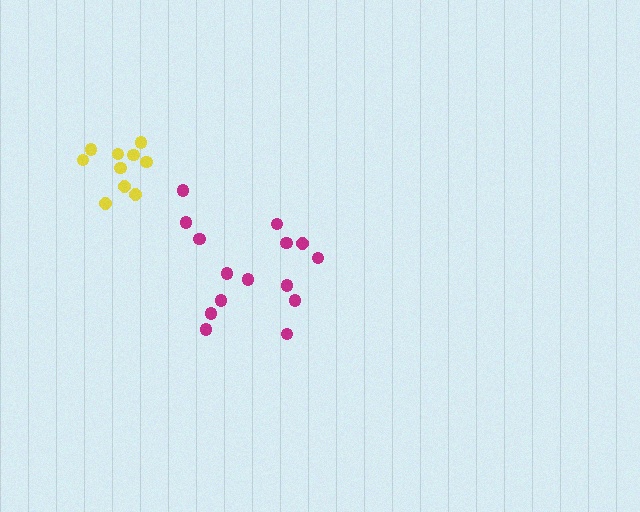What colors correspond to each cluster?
The clusters are colored: magenta, yellow.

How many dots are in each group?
Group 1: 15 dots, Group 2: 10 dots (25 total).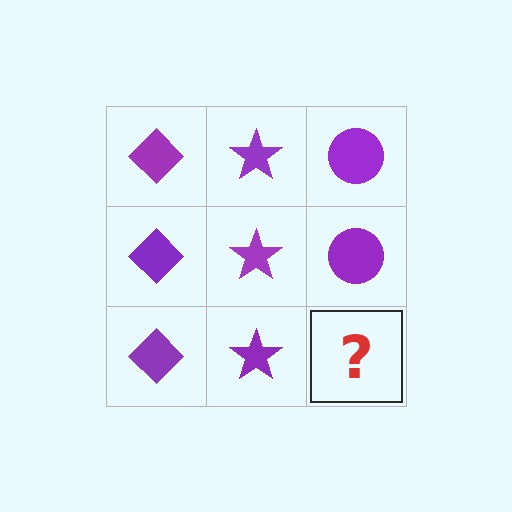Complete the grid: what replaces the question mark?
The question mark should be replaced with a purple circle.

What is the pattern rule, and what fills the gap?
The rule is that each column has a consistent shape. The gap should be filled with a purple circle.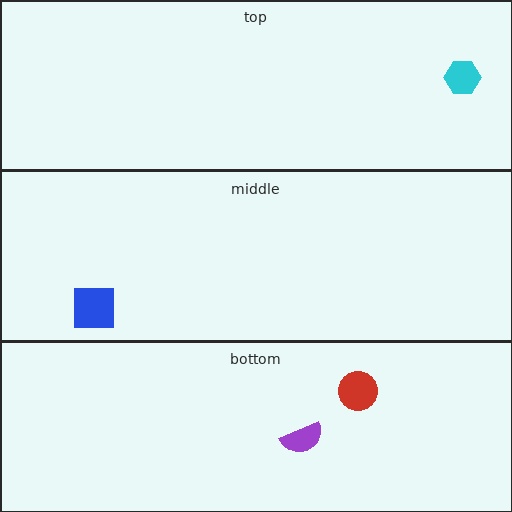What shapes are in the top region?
The cyan hexagon.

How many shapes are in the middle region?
1.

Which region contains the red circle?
The bottom region.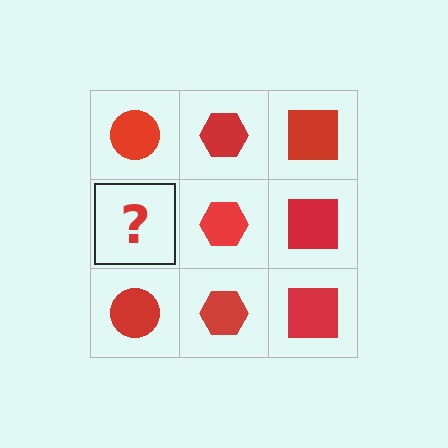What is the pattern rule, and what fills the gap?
The rule is that each column has a consistent shape. The gap should be filled with a red circle.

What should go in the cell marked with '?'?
The missing cell should contain a red circle.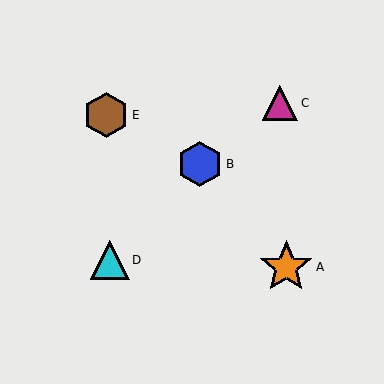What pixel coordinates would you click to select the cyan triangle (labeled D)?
Click at (110, 260) to select the cyan triangle D.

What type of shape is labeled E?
Shape E is a brown hexagon.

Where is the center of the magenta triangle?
The center of the magenta triangle is at (280, 103).